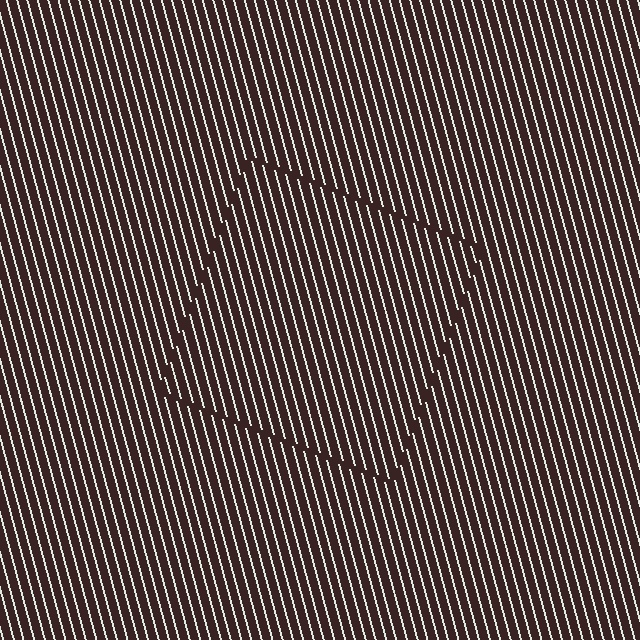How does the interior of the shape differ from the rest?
The interior of the shape contains the same grating, shifted by half a period — the contour is defined by the phase discontinuity where line-ends from the inner and outer gratings abut.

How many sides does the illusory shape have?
4 sides — the line-ends trace a square.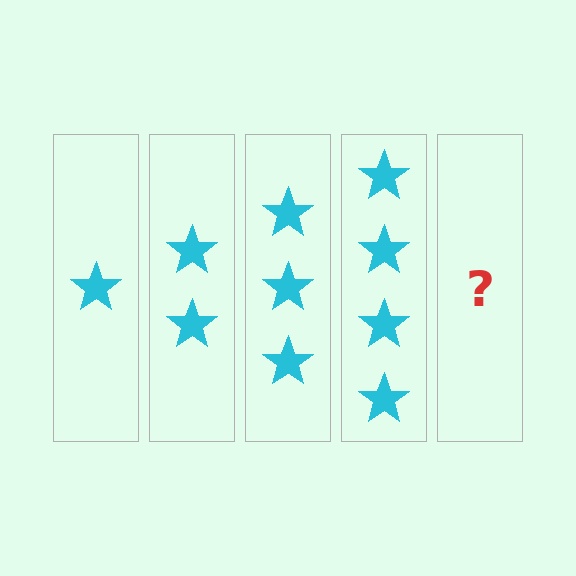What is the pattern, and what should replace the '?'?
The pattern is that each step adds one more star. The '?' should be 5 stars.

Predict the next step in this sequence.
The next step is 5 stars.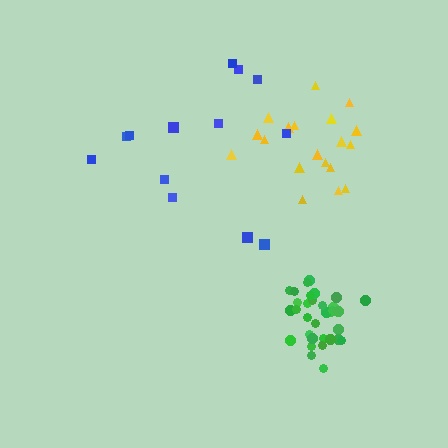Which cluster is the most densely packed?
Green.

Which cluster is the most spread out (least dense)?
Blue.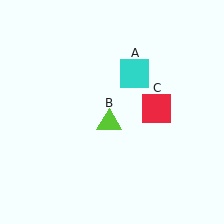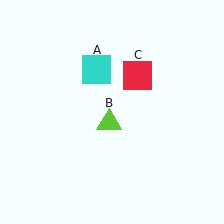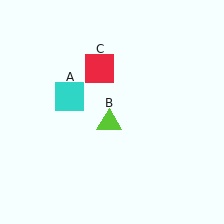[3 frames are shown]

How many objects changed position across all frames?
2 objects changed position: cyan square (object A), red square (object C).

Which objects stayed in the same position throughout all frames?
Lime triangle (object B) remained stationary.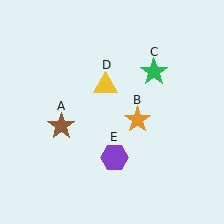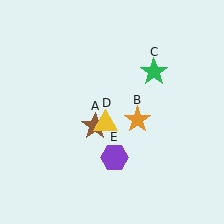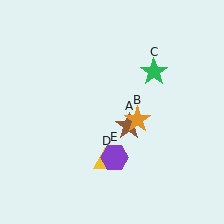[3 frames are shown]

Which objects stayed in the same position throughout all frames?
Orange star (object B) and green star (object C) and purple hexagon (object E) remained stationary.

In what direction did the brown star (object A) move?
The brown star (object A) moved right.